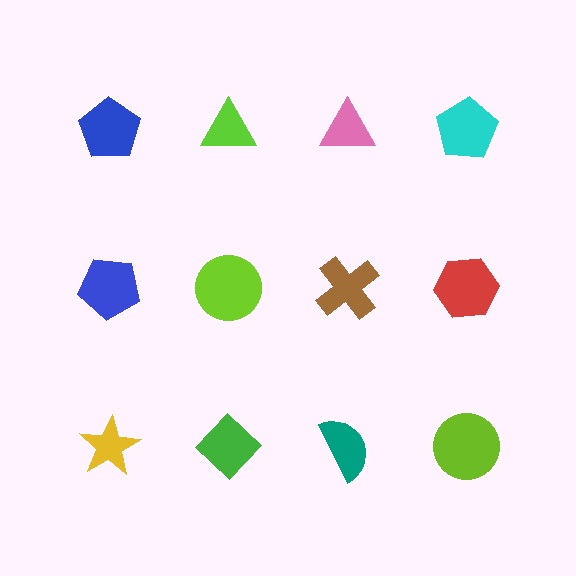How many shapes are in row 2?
4 shapes.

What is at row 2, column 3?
A brown cross.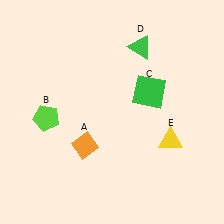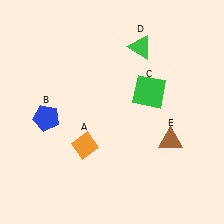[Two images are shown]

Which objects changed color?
B changed from lime to blue. E changed from yellow to brown.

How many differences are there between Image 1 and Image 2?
There are 2 differences between the two images.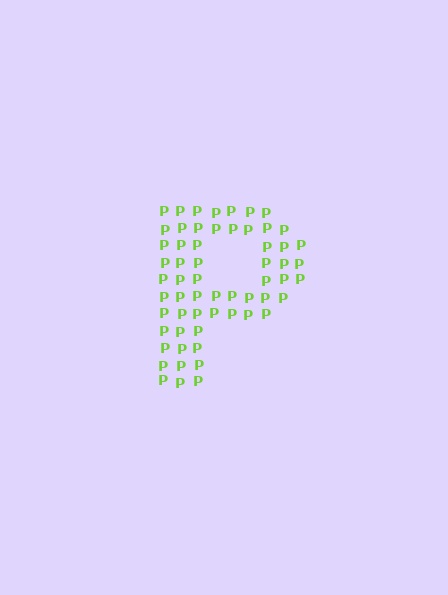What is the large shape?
The large shape is the letter P.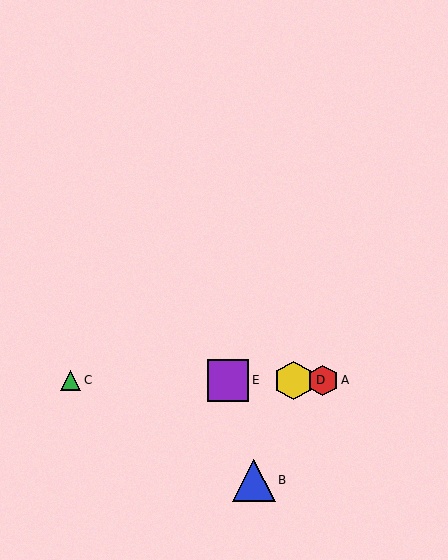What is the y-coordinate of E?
Object E is at y≈380.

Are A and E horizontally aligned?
Yes, both are at y≈380.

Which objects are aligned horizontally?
Objects A, C, D, E are aligned horizontally.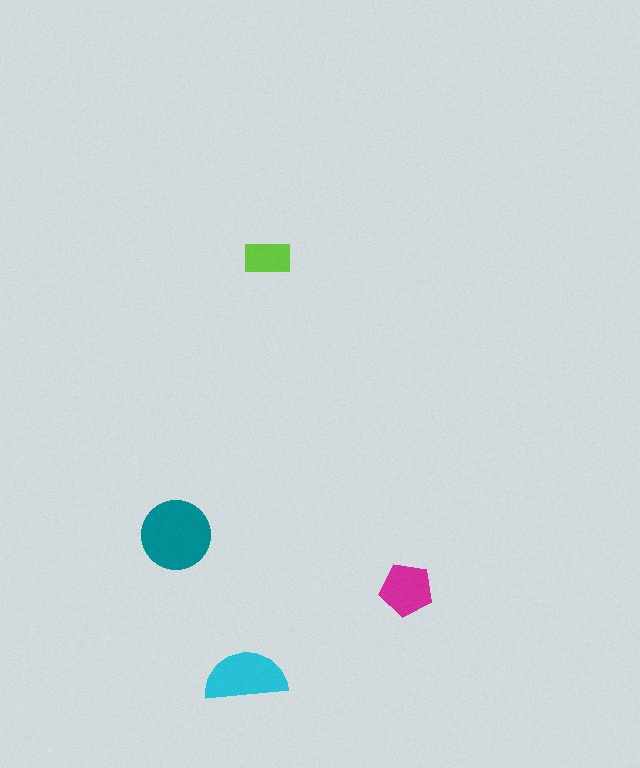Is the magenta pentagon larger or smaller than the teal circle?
Smaller.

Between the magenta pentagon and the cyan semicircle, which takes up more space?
The cyan semicircle.